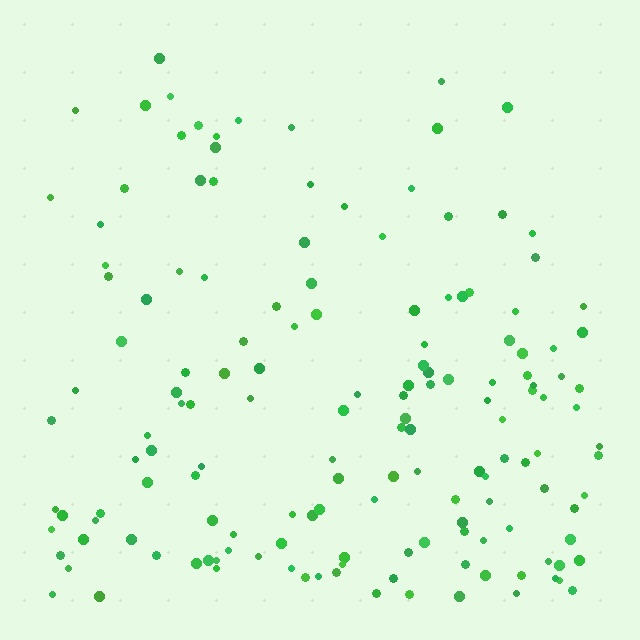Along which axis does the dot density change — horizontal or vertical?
Vertical.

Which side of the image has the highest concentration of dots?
The bottom.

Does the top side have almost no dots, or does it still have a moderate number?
Still a moderate number, just noticeably fewer than the bottom.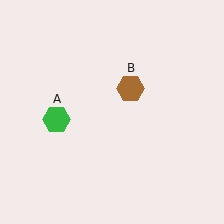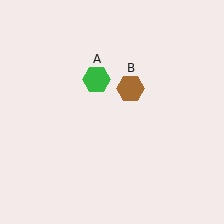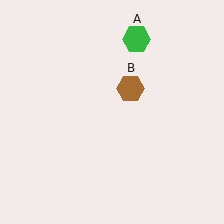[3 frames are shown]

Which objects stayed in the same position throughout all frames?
Brown hexagon (object B) remained stationary.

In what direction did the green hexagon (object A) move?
The green hexagon (object A) moved up and to the right.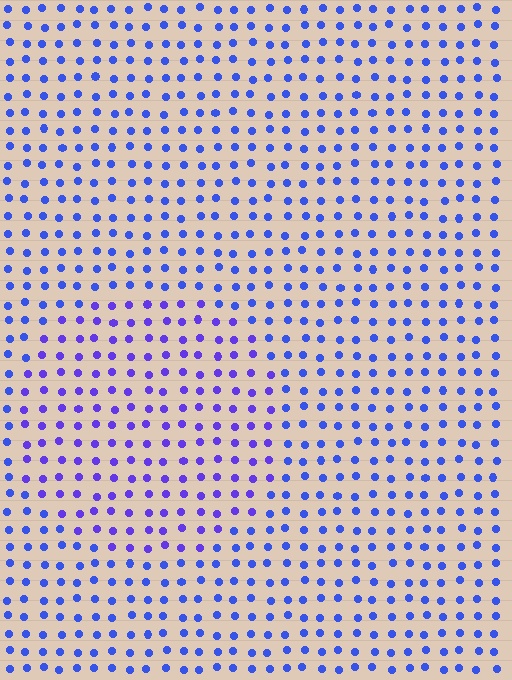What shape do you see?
I see a circle.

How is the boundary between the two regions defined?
The boundary is defined purely by a slight shift in hue (about 24 degrees). Spacing, size, and orientation are identical on both sides.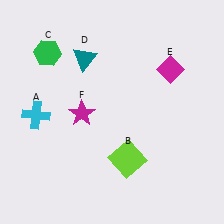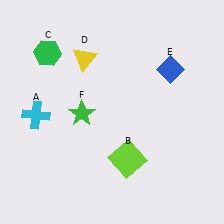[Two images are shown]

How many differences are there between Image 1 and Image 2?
There are 3 differences between the two images.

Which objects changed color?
D changed from teal to yellow. E changed from magenta to blue. F changed from magenta to green.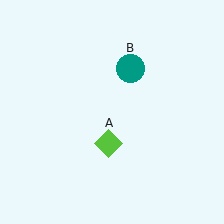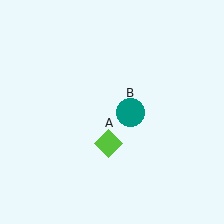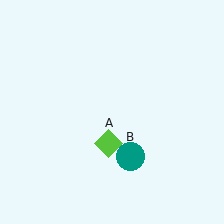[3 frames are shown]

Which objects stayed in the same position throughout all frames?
Lime diamond (object A) remained stationary.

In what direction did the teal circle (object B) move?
The teal circle (object B) moved down.